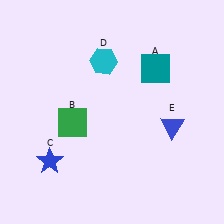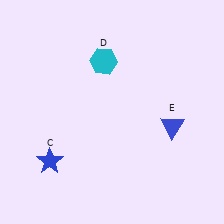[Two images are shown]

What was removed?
The green square (B), the teal square (A) were removed in Image 2.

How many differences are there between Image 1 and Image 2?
There are 2 differences between the two images.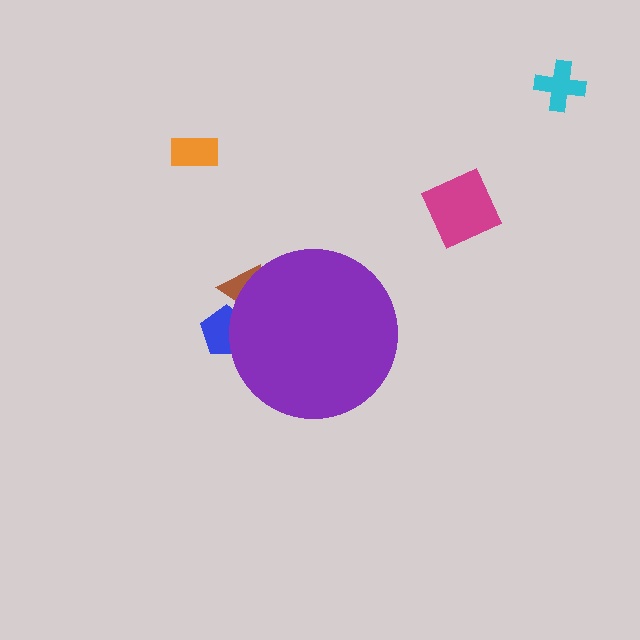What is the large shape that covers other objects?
A purple circle.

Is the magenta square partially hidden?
No, the magenta square is fully visible.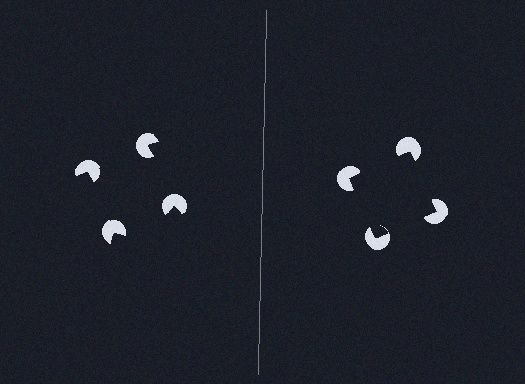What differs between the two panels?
The pac-man discs are positioned identically on both sides; only the wedge orientations differ. On the right they align to a square; on the left they are misaligned.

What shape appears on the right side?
An illusory square.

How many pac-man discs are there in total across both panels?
8 — 4 on each side.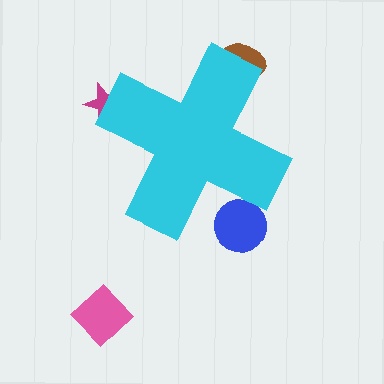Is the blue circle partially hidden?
Yes, the blue circle is partially hidden behind the cyan cross.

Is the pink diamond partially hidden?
No, the pink diamond is fully visible.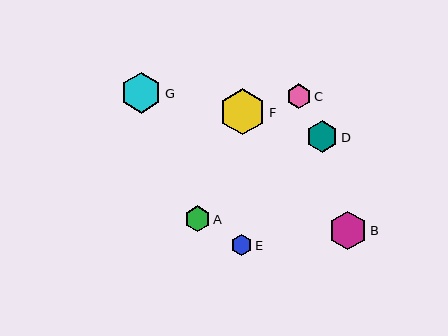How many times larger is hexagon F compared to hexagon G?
Hexagon F is approximately 1.1 times the size of hexagon G.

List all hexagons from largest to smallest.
From largest to smallest: F, G, B, D, A, C, E.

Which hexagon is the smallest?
Hexagon E is the smallest with a size of approximately 21 pixels.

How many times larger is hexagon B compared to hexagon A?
Hexagon B is approximately 1.5 times the size of hexagon A.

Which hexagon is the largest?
Hexagon F is the largest with a size of approximately 47 pixels.